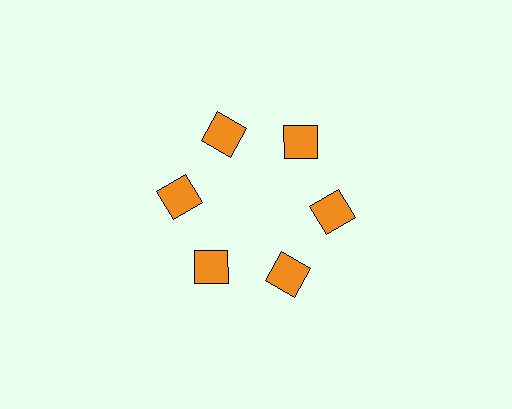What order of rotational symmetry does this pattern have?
This pattern has 6-fold rotational symmetry.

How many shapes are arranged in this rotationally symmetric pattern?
There are 6 shapes, arranged in 6 groups of 1.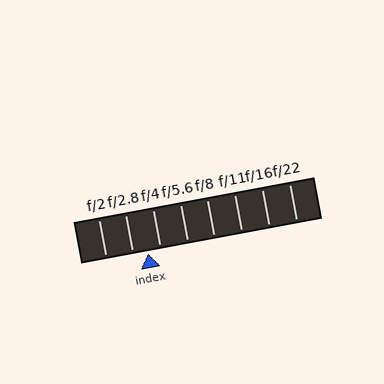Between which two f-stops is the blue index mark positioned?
The index mark is between f/2.8 and f/4.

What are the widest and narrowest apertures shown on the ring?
The widest aperture shown is f/2 and the narrowest is f/22.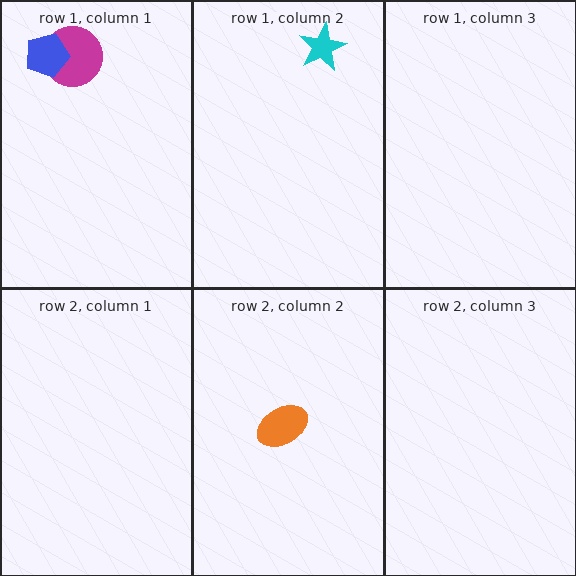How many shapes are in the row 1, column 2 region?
1.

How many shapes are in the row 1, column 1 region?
2.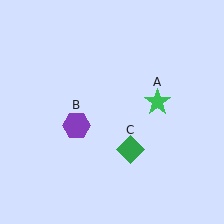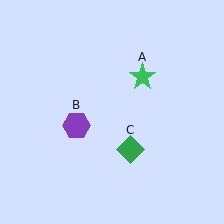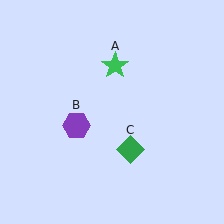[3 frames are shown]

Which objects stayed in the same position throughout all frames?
Purple hexagon (object B) and green diamond (object C) remained stationary.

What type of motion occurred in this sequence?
The green star (object A) rotated counterclockwise around the center of the scene.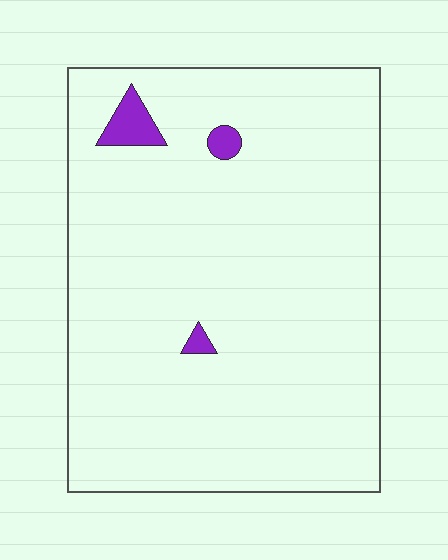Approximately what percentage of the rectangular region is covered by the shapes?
Approximately 5%.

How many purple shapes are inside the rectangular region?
3.